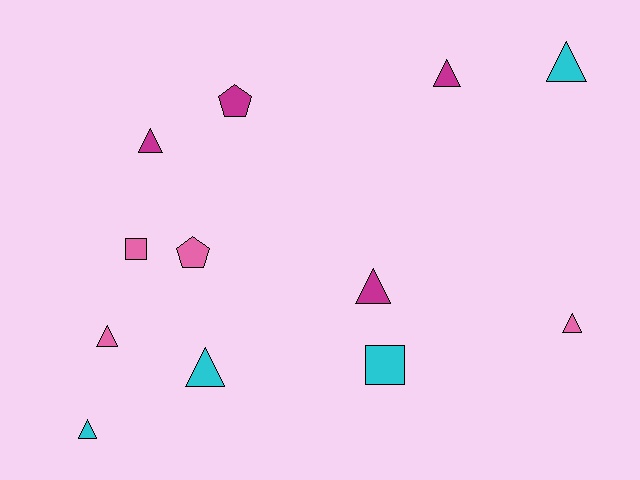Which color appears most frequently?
Pink, with 4 objects.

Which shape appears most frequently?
Triangle, with 8 objects.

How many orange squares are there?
There are no orange squares.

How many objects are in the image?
There are 12 objects.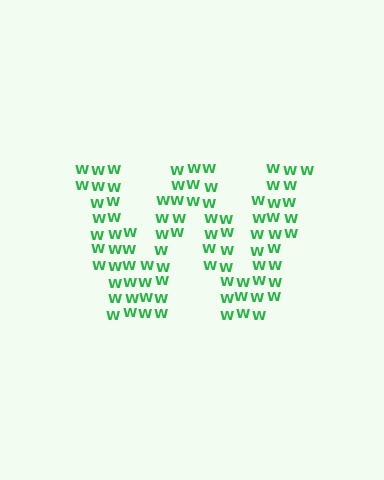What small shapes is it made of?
It is made of small letter W's.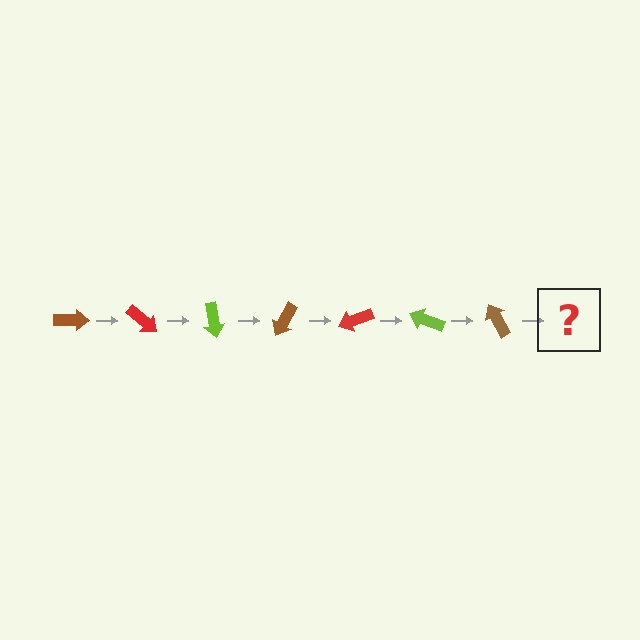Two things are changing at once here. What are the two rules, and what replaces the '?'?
The two rules are that it rotates 40 degrees each step and the color cycles through brown, red, and lime. The '?' should be a red arrow, rotated 280 degrees from the start.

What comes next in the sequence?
The next element should be a red arrow, rotated 280 degrees from the start.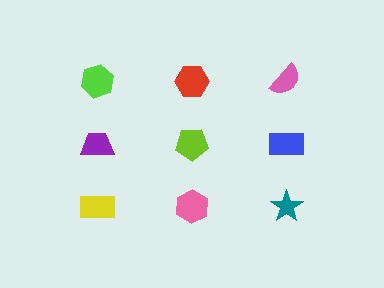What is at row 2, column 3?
A blue rectangle.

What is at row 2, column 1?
A purple trapezoid.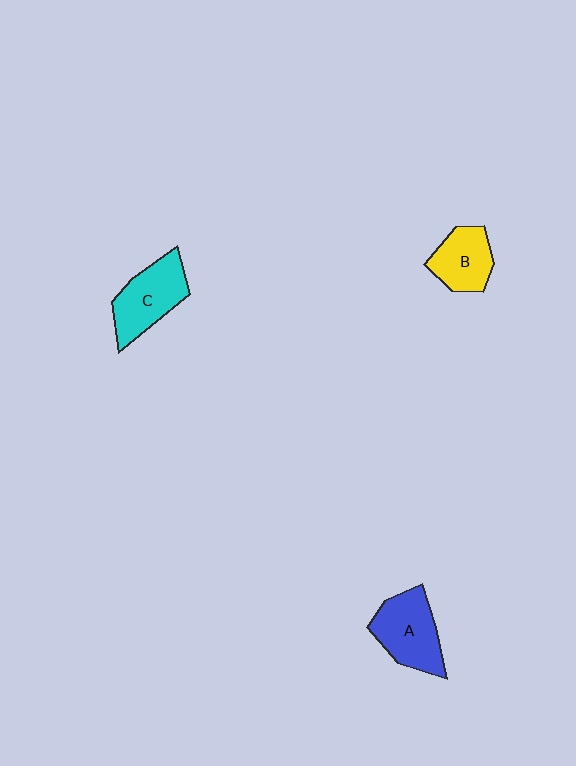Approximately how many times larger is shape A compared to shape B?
Approximately 1.3 times.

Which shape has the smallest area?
Shape B (yellow).